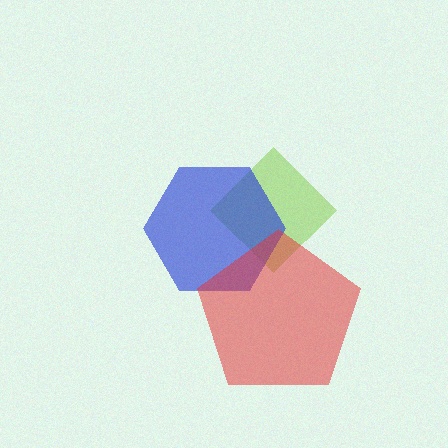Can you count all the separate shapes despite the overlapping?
Yes, there are 3 separate shapes.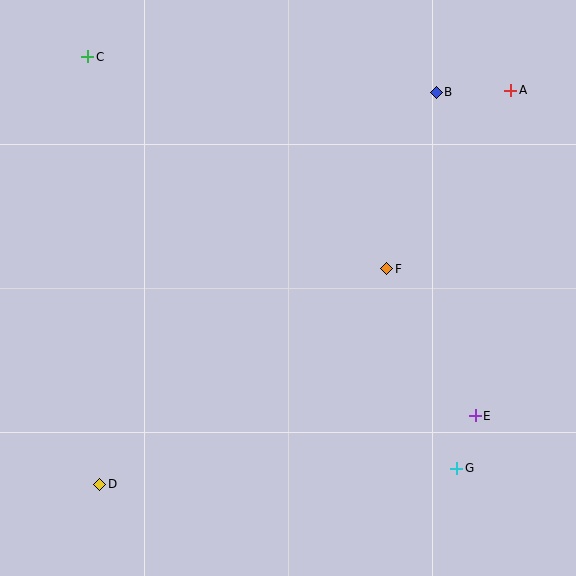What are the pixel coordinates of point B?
Point B is at (436, 92).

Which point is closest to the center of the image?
Point F at (387, 269) is closest to the center.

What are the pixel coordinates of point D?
Point D is at (100, 484).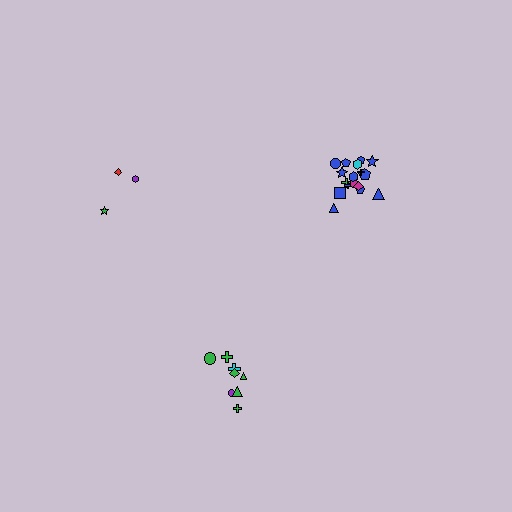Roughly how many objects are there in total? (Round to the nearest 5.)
Roughly 30 objects in total.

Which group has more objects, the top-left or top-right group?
The top-right group.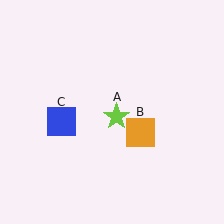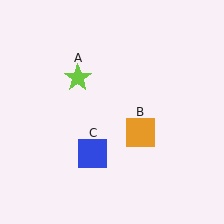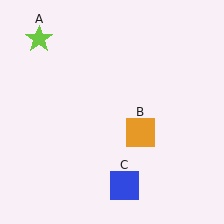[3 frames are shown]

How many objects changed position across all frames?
2 objects changed position: lime star (object A), blue square (object C).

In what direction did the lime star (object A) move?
The lime star (object A) moved up and to the left.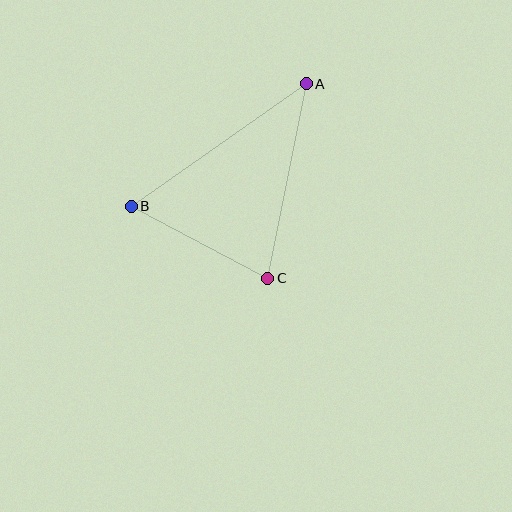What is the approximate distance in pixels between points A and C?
The distance between A and C is approximately 198 pixels.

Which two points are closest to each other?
Points B and C are closest to each other.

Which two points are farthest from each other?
Points A and B are farthest from each other.